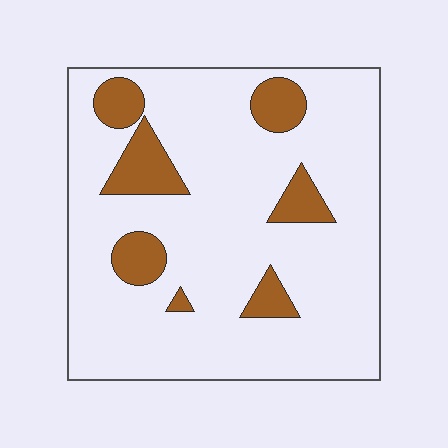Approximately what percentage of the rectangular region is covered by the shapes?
Approximately 15%.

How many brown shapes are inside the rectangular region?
7.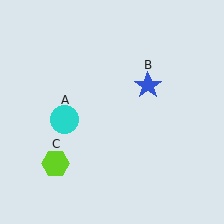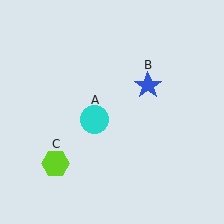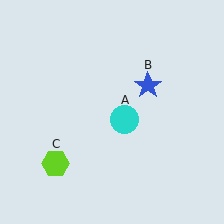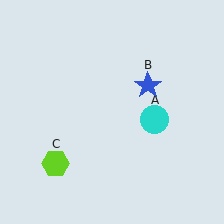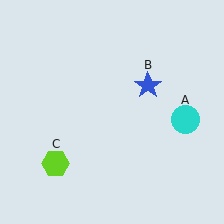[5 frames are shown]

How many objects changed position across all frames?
1 object changed position: cyan circle (object A).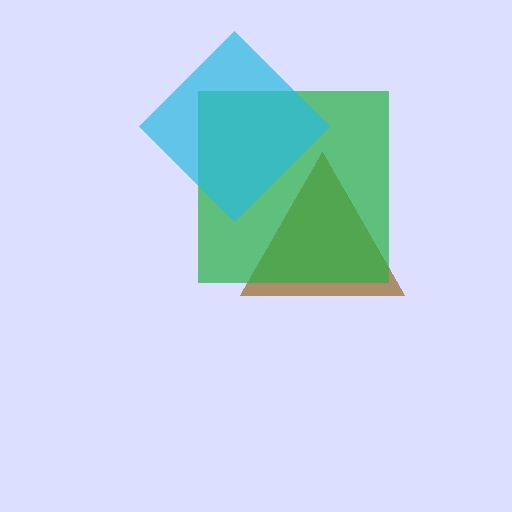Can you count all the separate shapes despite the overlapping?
Yes, there are 3 separate shapes.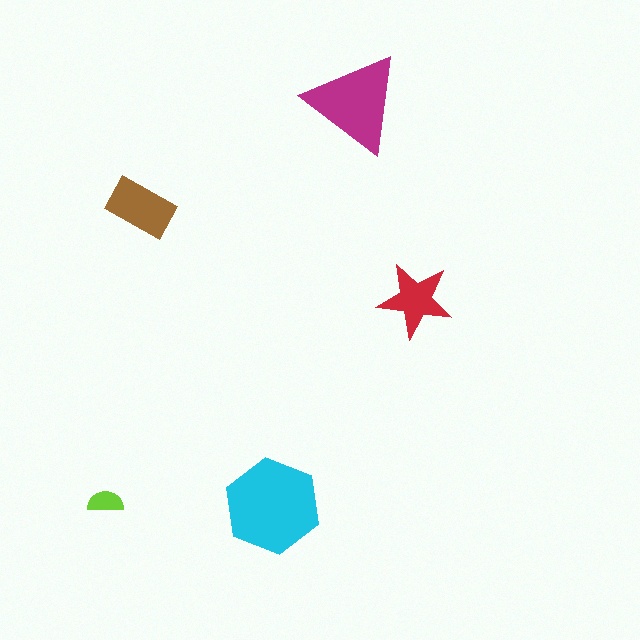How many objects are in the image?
There are 5 objects in the image.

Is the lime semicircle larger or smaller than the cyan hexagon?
Smaller.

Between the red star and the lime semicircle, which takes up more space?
The red star.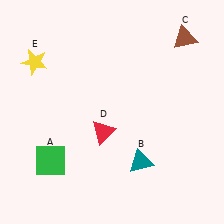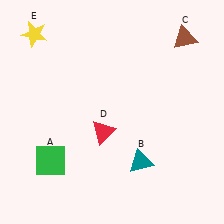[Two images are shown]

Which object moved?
The yellow star (E) moved up.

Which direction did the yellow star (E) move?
The yellow star (E) moved up.